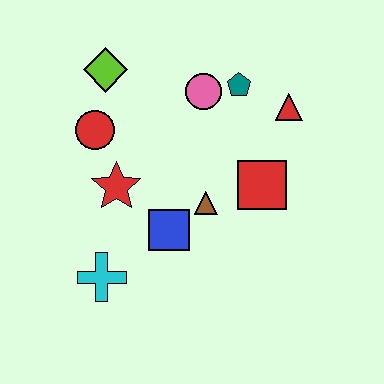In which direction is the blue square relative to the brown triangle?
The blue square is to the left of the brown triangle.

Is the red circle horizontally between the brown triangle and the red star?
No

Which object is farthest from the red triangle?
The cyan cross is farthest from the red triangle.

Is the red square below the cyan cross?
No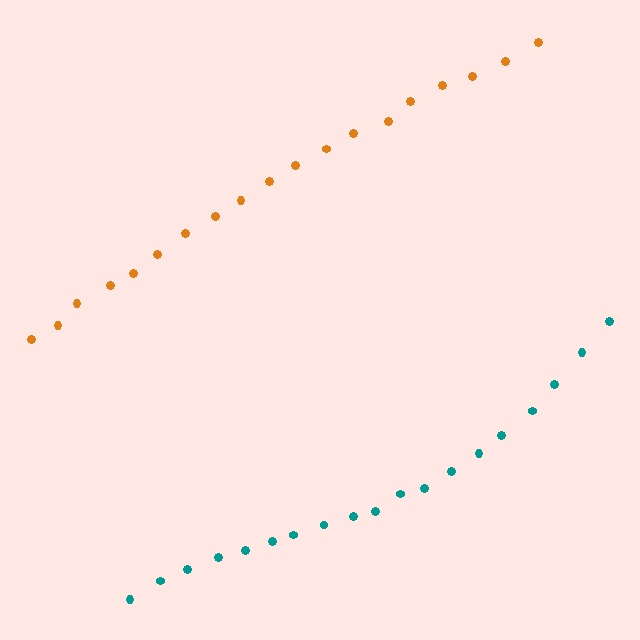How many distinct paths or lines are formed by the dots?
There are 2 distinct paths.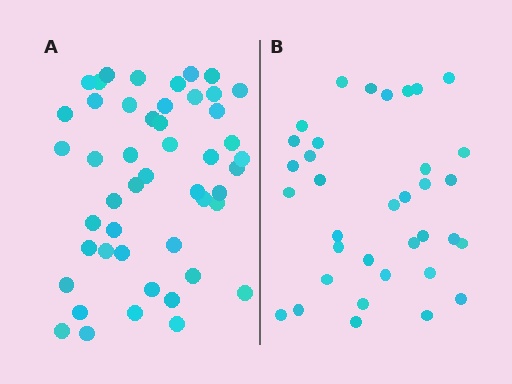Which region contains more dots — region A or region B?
Region A (the left region) has more dots.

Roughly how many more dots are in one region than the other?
Region A has approximately 15 more dots than region B.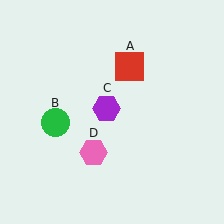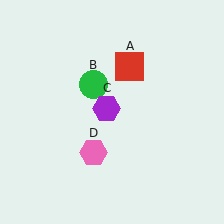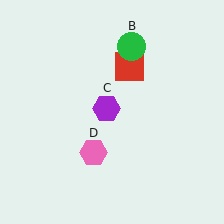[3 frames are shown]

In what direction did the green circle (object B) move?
The green circle (object B) moved up and to the right.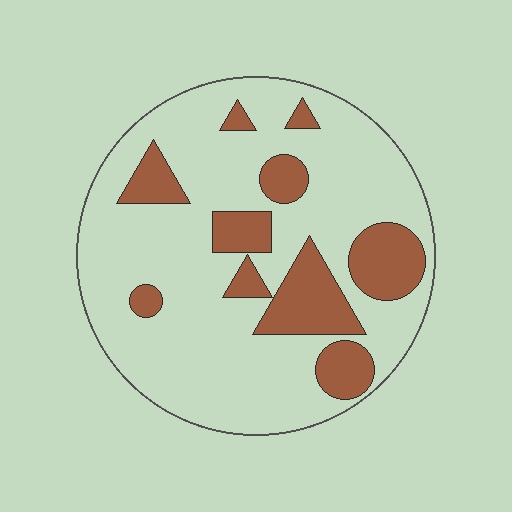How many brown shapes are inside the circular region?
10.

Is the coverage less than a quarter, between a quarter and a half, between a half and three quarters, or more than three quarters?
Less than a quarter.